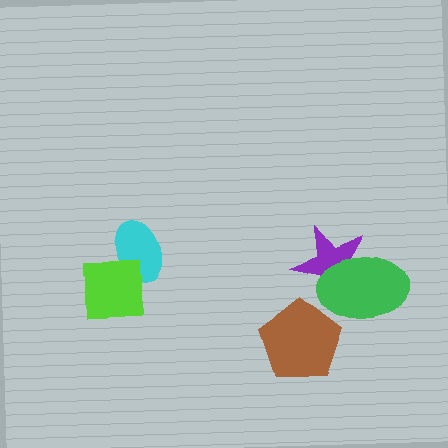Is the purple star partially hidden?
Yes, it is partially covered by another shape.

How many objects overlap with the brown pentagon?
0 objects overlap with the brown pentagon.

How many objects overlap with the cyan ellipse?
1 object overlaps with the cyan ellipse.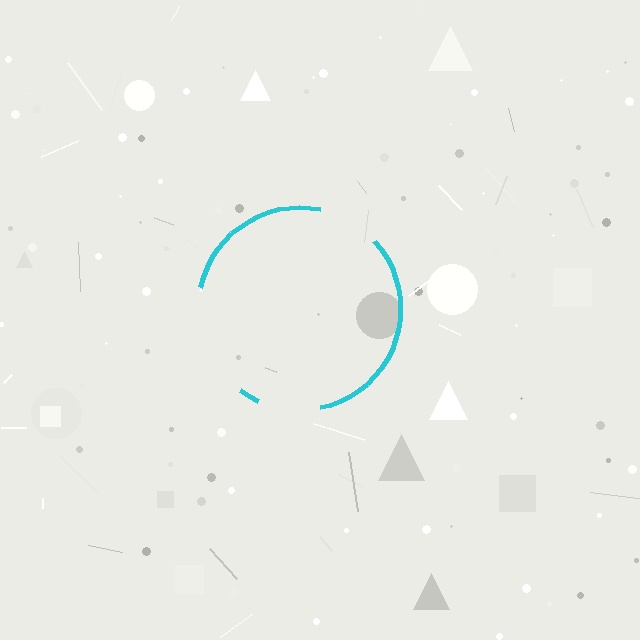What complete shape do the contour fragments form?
The contour fragments form a circle.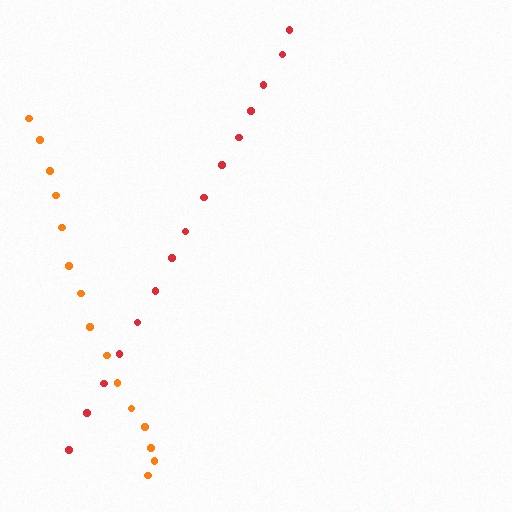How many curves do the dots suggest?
There are 2 distinct paths.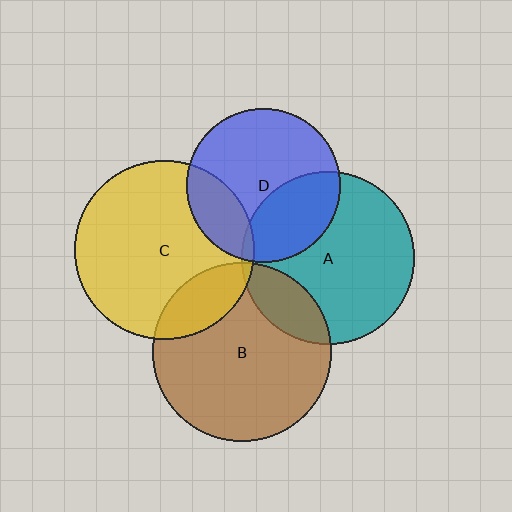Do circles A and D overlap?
Yes.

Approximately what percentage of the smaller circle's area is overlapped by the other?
Approximately 30%.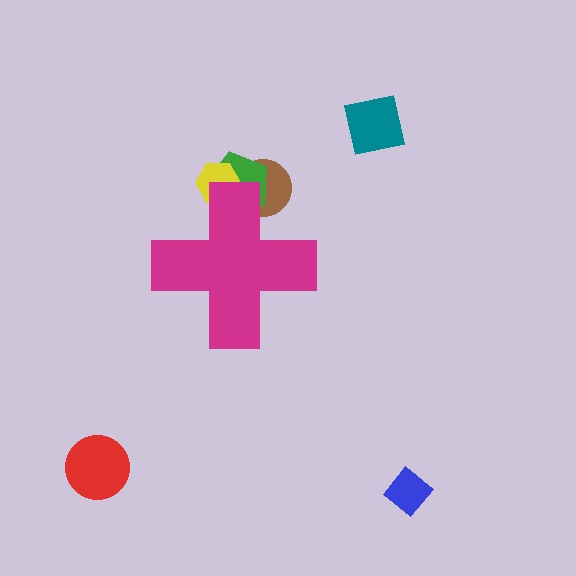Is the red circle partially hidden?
No, the red circle is fully visible.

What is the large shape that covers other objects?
A magenta cross.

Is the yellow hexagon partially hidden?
Yes, the yellow hexagon is partially hidden behind the magenta cross.